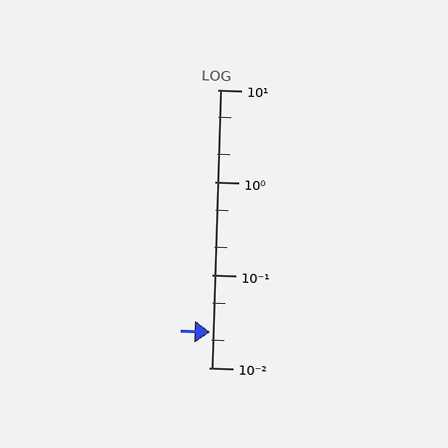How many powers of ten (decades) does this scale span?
The scale spans 3 decades, from 0.01 to 10.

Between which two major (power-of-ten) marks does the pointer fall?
The pointer is between 0.01 and 0.1.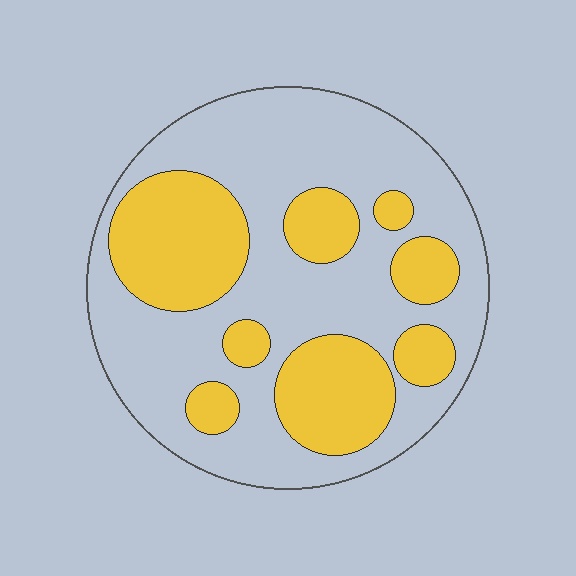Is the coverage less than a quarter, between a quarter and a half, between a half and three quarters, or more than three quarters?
Between a quarter and a half.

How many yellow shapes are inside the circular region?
8.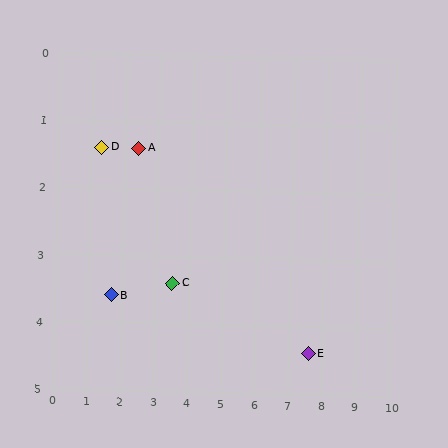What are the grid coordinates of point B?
Point B is at approximately (1.7, 3.6).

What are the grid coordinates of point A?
Point A is at approximately (2.4, 1.4).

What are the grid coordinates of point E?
Point E is at approximately (7.6, 4.4).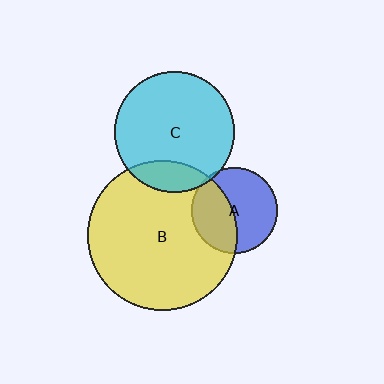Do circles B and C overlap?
Yes.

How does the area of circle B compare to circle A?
Approximately 3.1 times.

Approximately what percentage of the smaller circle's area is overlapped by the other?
Approximately 15%.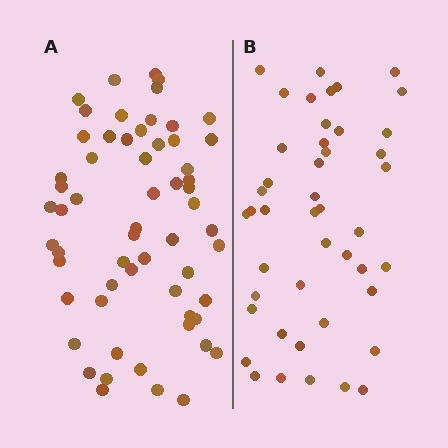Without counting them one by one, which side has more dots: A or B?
Region A (the left region) has more dots.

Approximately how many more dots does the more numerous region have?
Region A has approximately 15 more dots than region B.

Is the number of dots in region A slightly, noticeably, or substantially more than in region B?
Region A has noticeably more, but not dramatically so. The ratio is roughly 1.3 to 1.